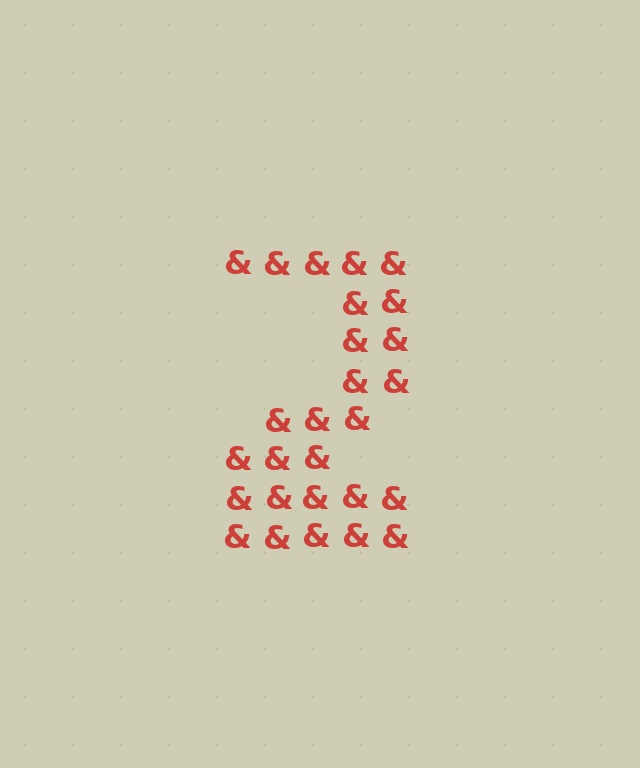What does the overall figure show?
The overall figure shows the digit 2.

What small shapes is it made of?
It is made of small ampersands.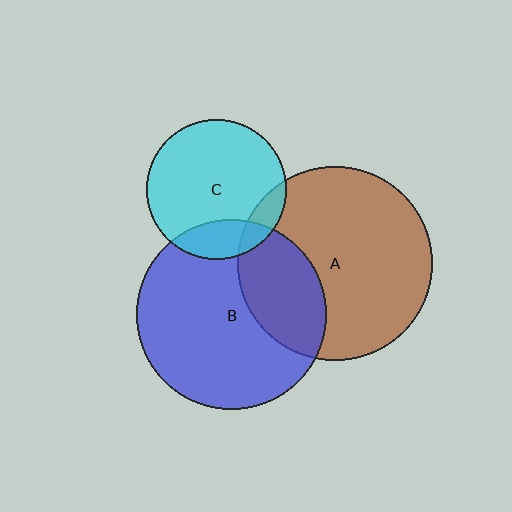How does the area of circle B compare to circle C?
Approximately 1.8 times.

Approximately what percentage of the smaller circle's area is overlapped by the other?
Approximately 10%.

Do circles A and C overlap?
Yes.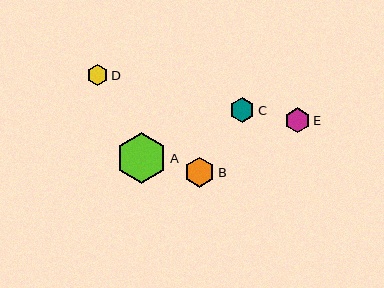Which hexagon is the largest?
Hexagon A is the largest with a size of approximately 51 pixels.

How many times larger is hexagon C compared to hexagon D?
Hexagon C is approximately 1.2 times the size of hexagon D.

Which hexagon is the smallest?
Hexagon D is the smallest with a size of approximately 21 pixels.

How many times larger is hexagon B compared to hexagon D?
Hexagon B is approximately 1.4 times the size of hexagon D.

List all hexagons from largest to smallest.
From largest to smallest: A, B, E, C, D.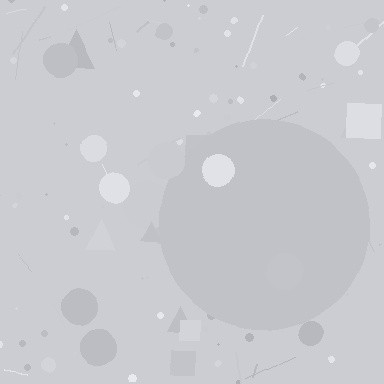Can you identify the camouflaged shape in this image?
The camouflaged shape is a circle.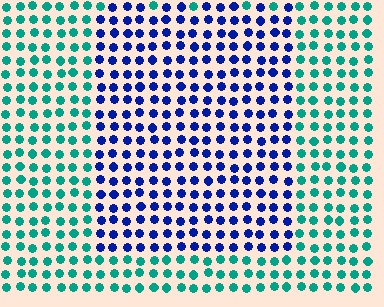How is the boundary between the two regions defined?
The boundary is defined purely by a slight shift in hue (about 60 degrees). Spacing, size, and orientation are identical on both sides.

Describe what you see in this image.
The image is filled with small teal elements in a uniform arrangement. A rectangle-shaped region is visible where the elements are tinted to a slightly different hue, forming a subtle color boundary.